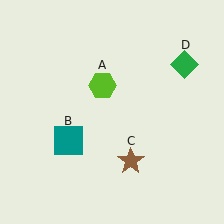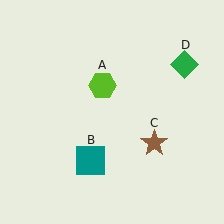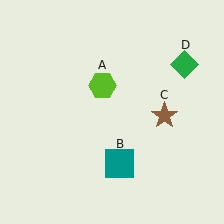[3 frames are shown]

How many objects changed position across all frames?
2 objects changed position: teal square (object B), brown star (object C).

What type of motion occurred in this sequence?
The teal square (object B), brown star (object C) rotated counterclockwise around the center of the scene.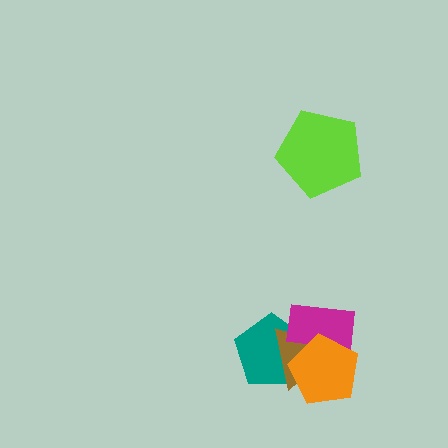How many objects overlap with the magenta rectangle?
3 objects overlap with the magenta rectangle.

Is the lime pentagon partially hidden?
No, no other shape covers it.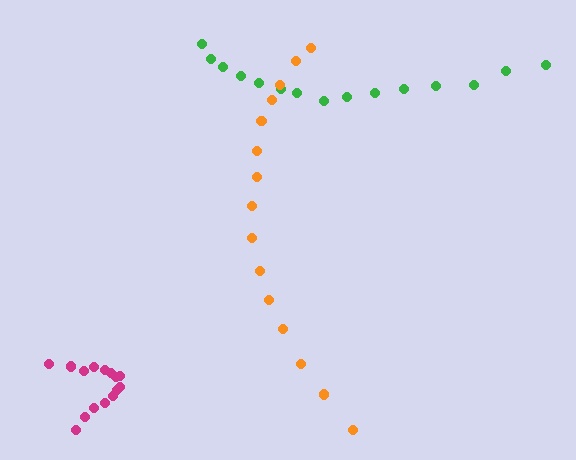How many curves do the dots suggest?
There are 3 distinct paths.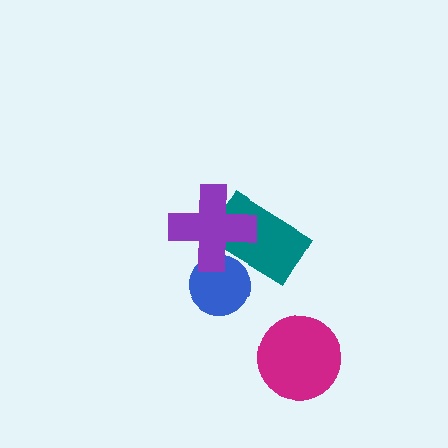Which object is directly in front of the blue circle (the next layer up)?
The teal rectangle is directly in front of the blue circle.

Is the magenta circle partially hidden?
No, no other shape covers it.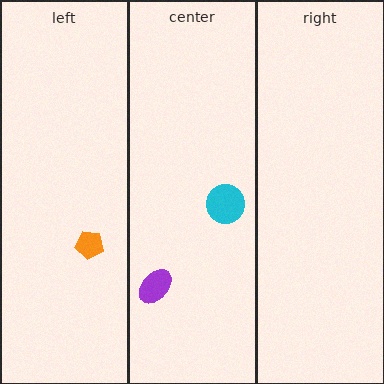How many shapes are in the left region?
1.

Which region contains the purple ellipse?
The center region.